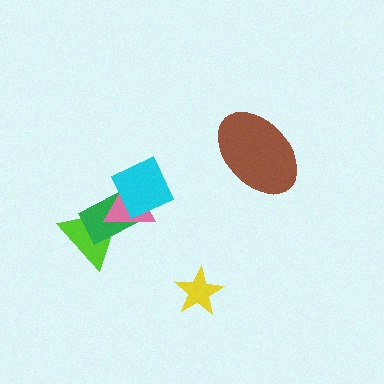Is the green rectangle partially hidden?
Yes, it is partially covered by another shape.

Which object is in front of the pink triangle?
The cyan diamond is in front of the pink triangle.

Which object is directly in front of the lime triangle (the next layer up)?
The green rectangle is directly in front of the lime triangle.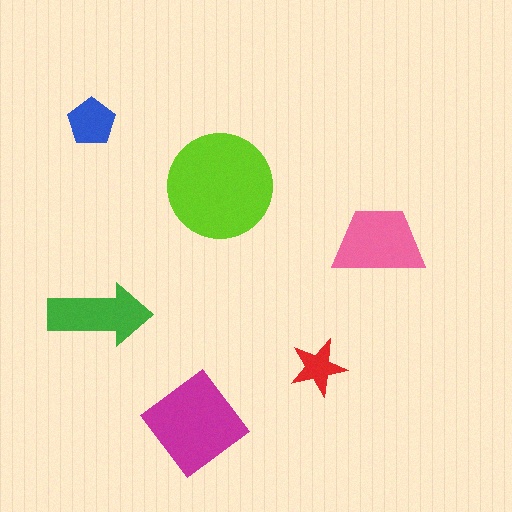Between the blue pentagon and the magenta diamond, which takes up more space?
The magenta diamond.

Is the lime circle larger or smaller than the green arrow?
Larger.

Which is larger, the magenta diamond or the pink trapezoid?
The magenta diamond.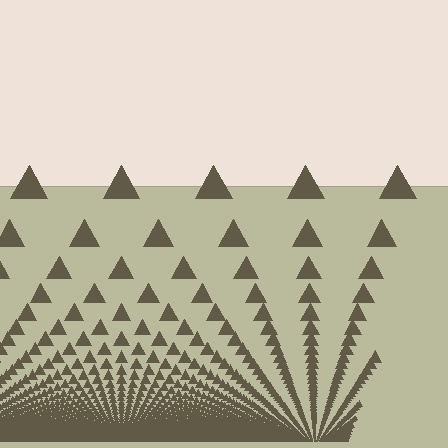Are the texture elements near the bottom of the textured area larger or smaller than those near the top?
Smaller. The gradient is inverted — elements near the bottom are smaller and denser.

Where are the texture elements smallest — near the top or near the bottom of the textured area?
Near the bottom.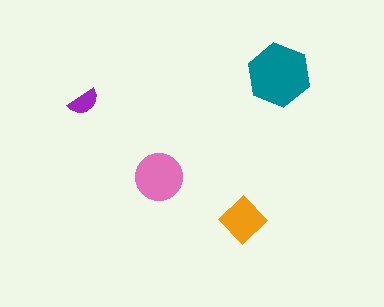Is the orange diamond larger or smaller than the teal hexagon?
Smaller.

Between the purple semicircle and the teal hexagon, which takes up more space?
The teal hexagon.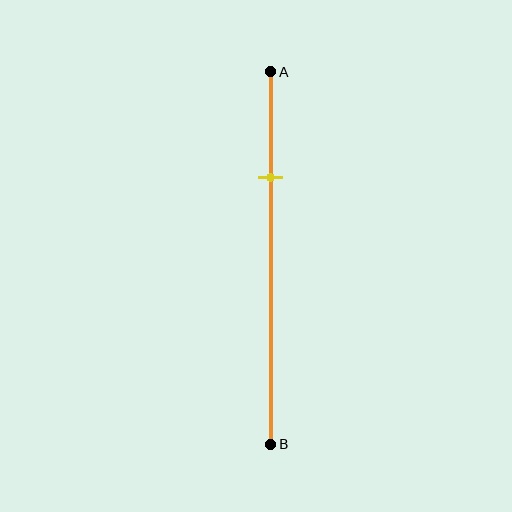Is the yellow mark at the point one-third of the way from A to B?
No, the mark is at about 30% from A, not at the 33% one-third point.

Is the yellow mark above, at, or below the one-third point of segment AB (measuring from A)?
The yellow mark is above the one-third point of segment AB.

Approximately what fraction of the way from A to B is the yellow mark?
The yellow mark is approximately 30% of the way from A to B.